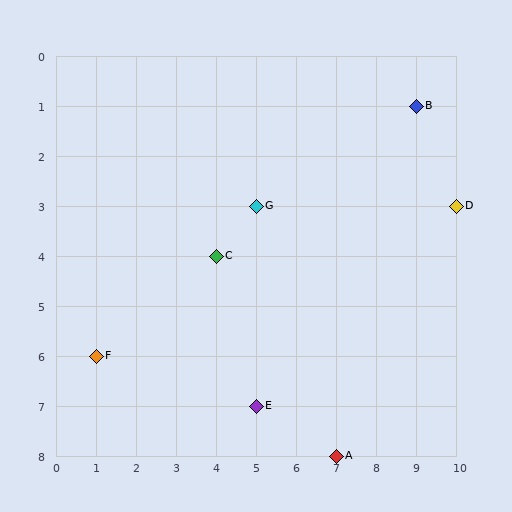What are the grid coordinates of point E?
Point E is at grid coordinates (5, 7).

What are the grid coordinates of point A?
Point A is at grid coordinates (7, 8).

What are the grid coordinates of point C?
Point C is at grid coordinates (4, 4).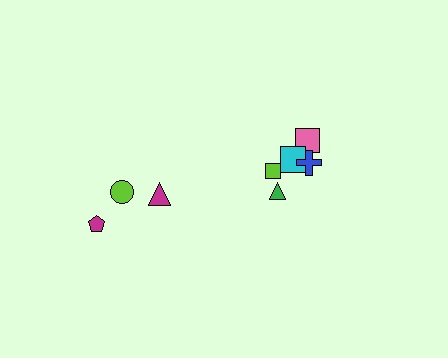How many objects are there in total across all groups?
There are 8 objects.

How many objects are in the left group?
There are 3 objects.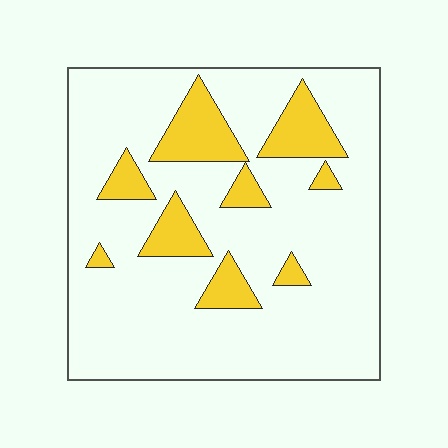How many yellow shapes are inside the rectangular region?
9.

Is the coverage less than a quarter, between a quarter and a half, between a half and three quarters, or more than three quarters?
Less than a quarter.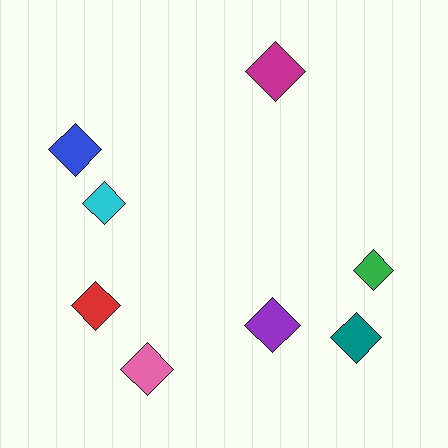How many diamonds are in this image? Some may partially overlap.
There are 8 diamonds.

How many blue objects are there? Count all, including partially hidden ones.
There is 1 blue object.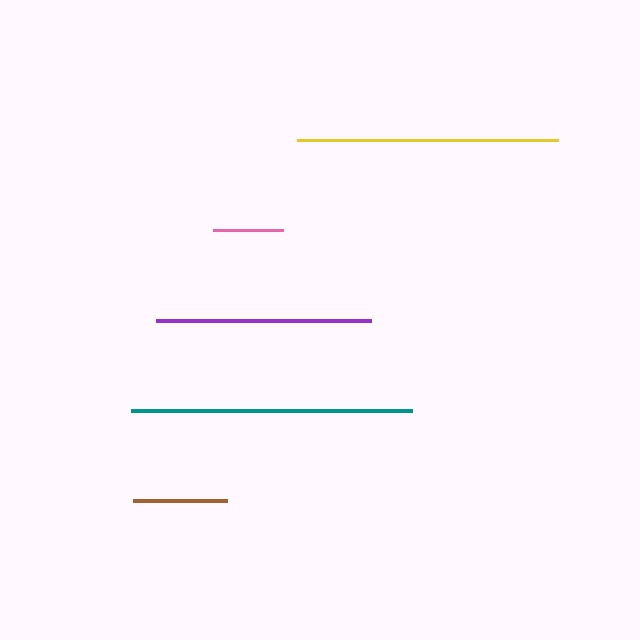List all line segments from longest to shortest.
From longest to shortest: teal, yellow, purple, brown, pink.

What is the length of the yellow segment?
The yellow segment is approximately 261 pixels long.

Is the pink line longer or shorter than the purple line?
The purple line is longer than the pink line.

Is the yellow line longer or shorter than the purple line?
The yellow line is longer than the purple line.